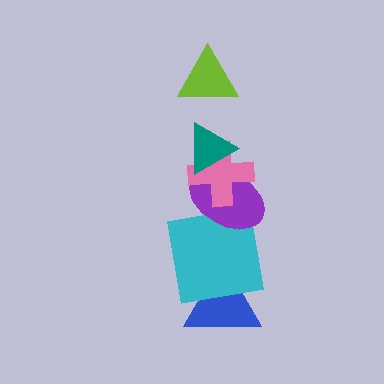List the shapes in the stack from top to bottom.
From top to bottom: the lime triangle, the teal triangle, the pink cross, the purple ellipse, the cyan square, the blue triangle.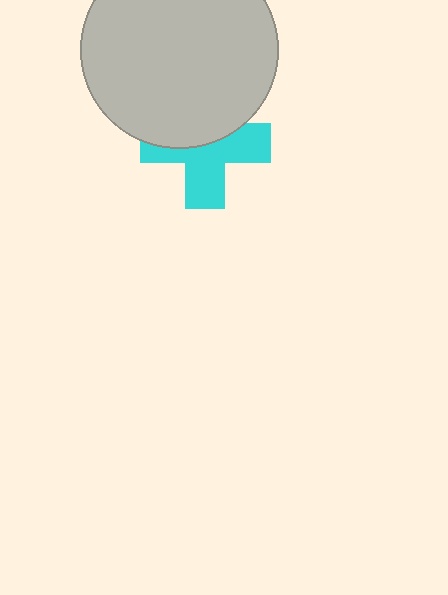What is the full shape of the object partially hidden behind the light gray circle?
The partially hidden object is a cyan cross.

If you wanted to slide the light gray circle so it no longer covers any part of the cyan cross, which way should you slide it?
Slide it up — that is the most direct way to separate the two shapes.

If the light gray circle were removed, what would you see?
You would see the complete cyan cross.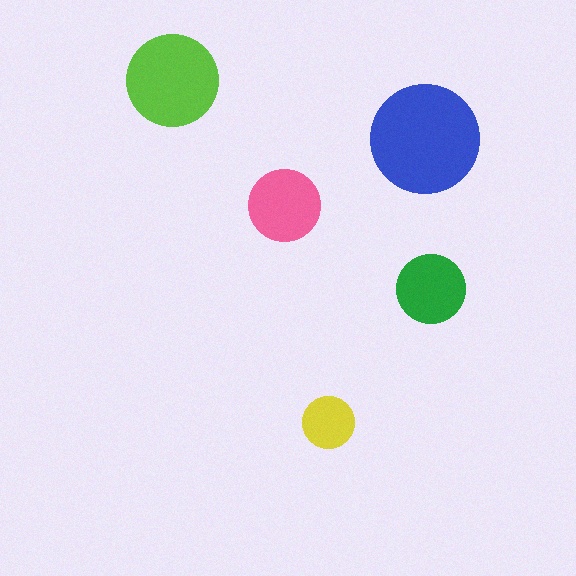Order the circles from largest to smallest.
the blue one, the lime one, the pink one, the green one, the yellow one.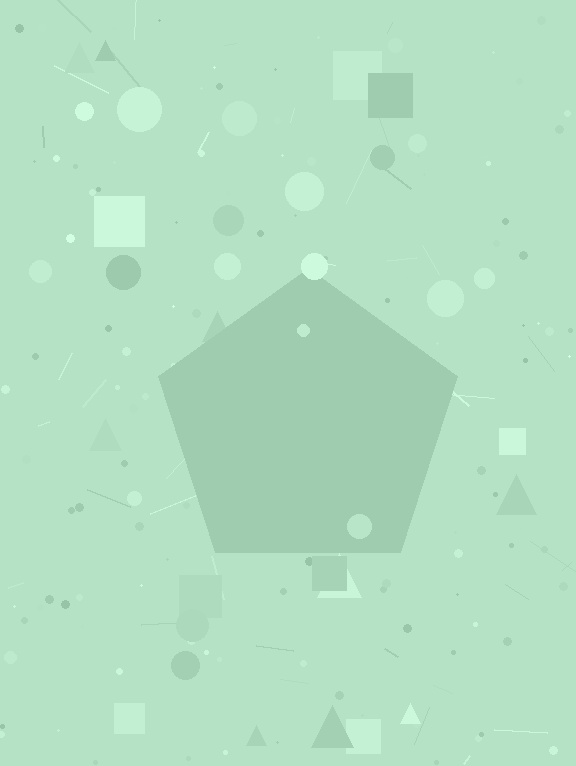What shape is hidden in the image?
A pentagon is hidden in the image.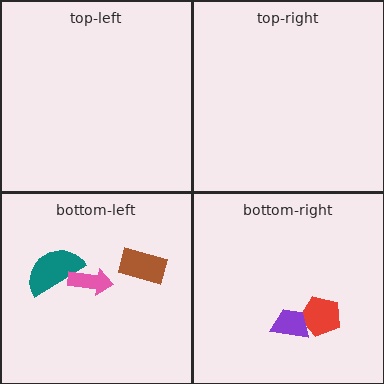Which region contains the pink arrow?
The bottom-left region.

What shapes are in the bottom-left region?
The teal semicircle, the brown rectangle, the pink arrow.